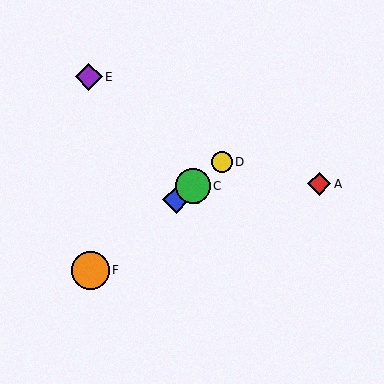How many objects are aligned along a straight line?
4 objects (B, C, D, F) are aligned along a straight line.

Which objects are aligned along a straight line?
Objects B, C, D, F are aligned along a straight line.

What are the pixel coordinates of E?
Object E is at (89, 77).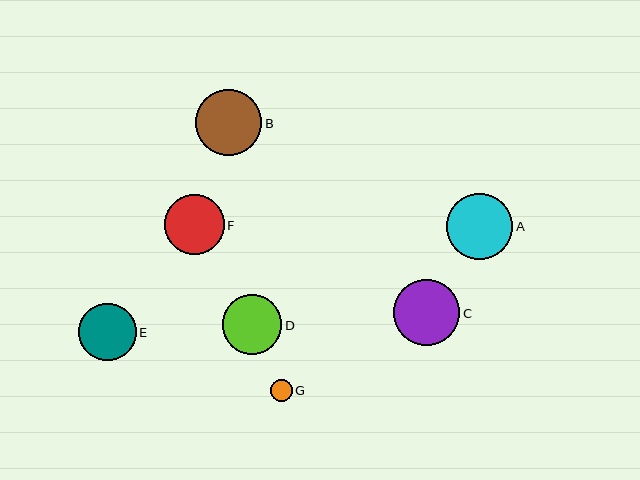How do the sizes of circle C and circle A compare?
Circle C and circle A are approximately the same size.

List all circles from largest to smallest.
From largest to smallest: C, B, A, F, D, E, G.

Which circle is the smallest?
Circle G is the smallest with a size of approximately 22 pixels.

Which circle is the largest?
Circle C is the largest with a size of approximately 67 pixels.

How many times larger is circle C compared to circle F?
Circle C is approximately 1.1 times the size of circle F.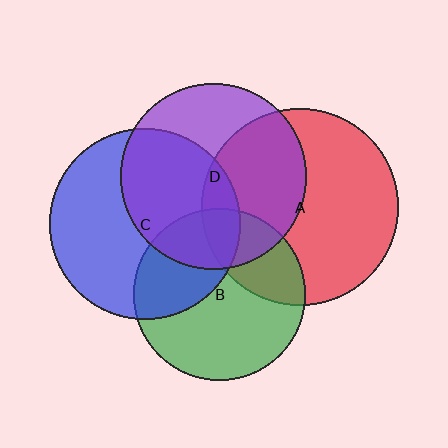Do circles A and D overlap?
Yes.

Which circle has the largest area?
Circle A (red).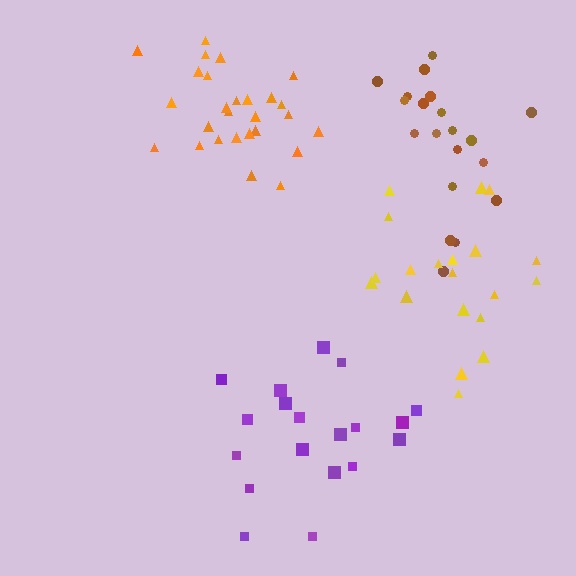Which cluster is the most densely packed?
Orange.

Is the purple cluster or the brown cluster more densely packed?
Brown.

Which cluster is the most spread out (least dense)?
Yellow.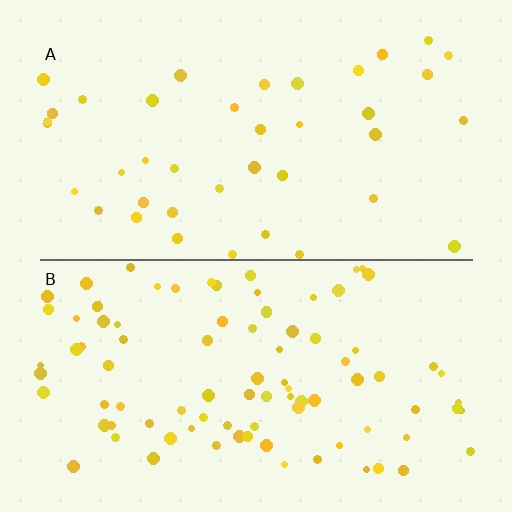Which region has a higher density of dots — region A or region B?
B (the bottom).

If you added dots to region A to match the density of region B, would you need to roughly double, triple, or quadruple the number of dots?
Approximately double.